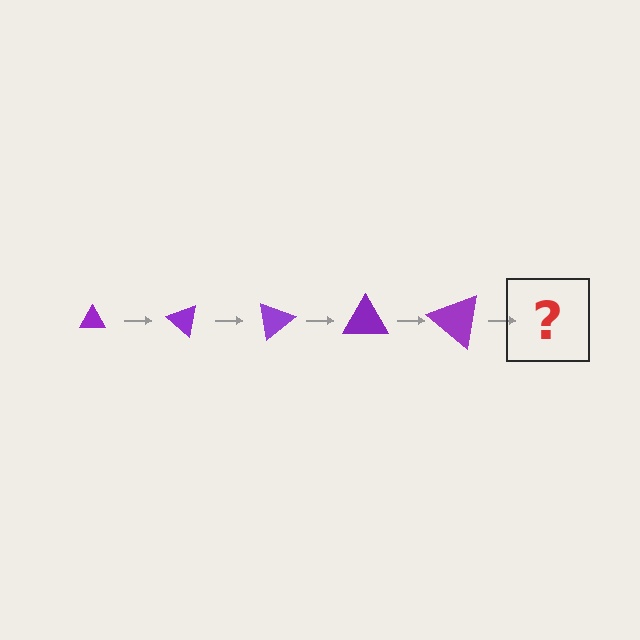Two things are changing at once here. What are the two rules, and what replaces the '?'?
The two rules are that the triangle grows larger each step and it rotates 40 degrees each step. The '?' should be a triangle, larger than the previous one and rotated 200 degrees from the start.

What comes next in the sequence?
The next element should be a triangle, larger than the previous one and rotated 200 degrees from the start.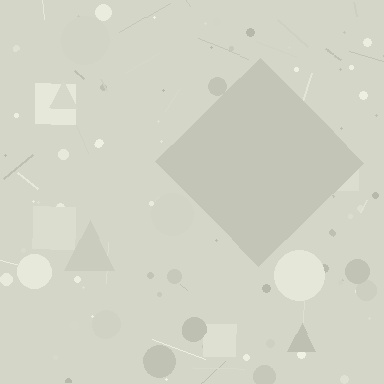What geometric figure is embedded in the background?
A diamond is embedded in the background.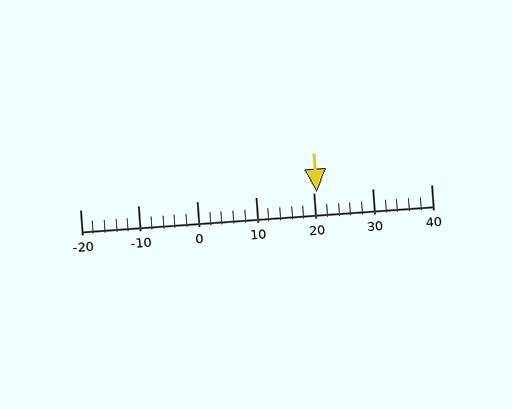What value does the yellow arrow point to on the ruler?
The yellow arrow points to approximately 20.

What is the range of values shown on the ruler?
The ruler shows values from -20 to 40.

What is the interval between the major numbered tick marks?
The major tick marks are spaced 10 units apart.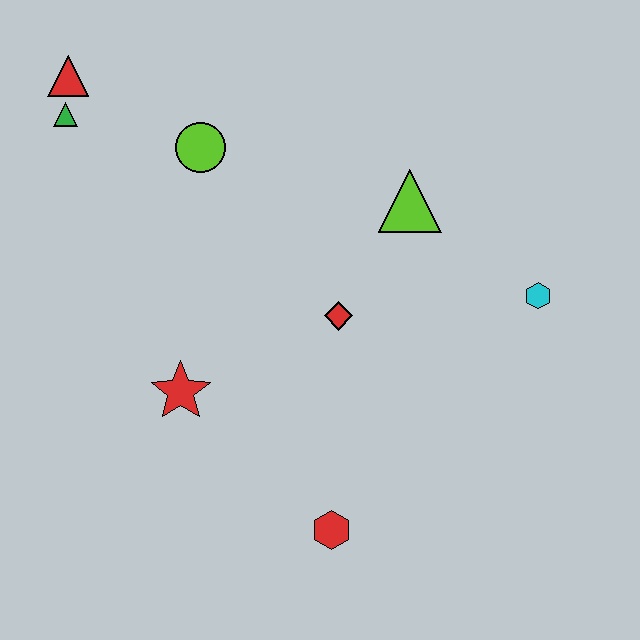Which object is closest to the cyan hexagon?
The lime triangle is closest to the cyan hexagon.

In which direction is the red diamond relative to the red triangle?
The red diamond is to the right of the red triangle.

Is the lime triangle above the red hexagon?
Yes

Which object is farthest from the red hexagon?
The red triangle is farthest from the red hexagon.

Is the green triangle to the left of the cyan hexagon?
Yes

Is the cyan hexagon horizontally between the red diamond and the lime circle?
No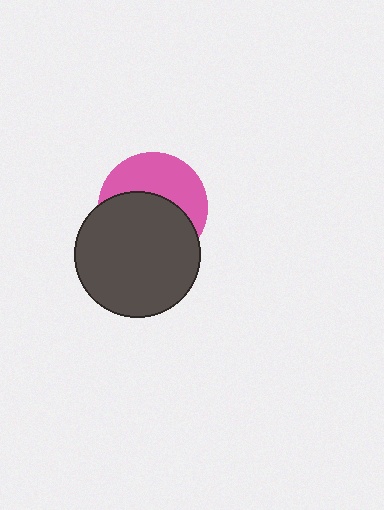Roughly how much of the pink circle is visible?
A small part of it is visible (roughly 44%).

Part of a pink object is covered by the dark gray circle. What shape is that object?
It is a circle.